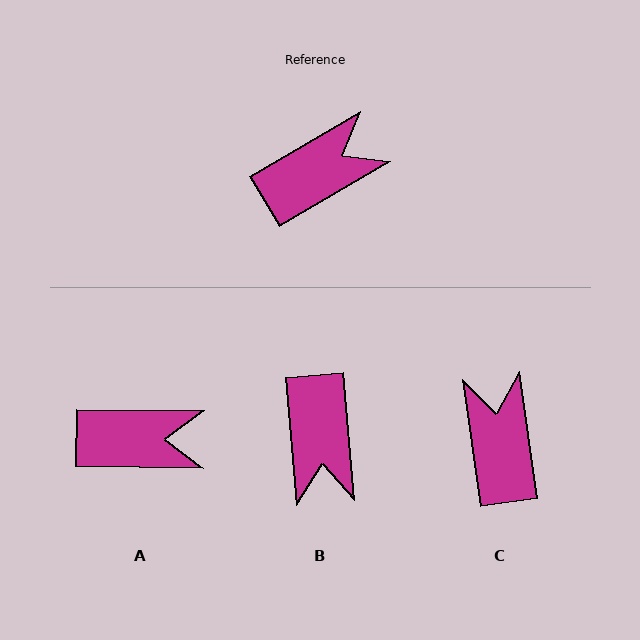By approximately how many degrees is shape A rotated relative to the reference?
Approximately 31 degrees clockwise.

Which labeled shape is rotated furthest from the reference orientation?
B, about 115 degrees away.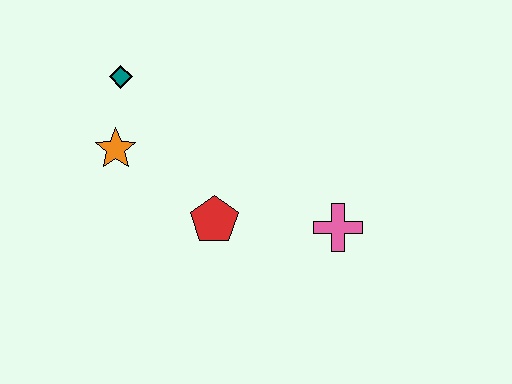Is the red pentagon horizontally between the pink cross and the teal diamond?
Yes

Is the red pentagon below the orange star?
Yes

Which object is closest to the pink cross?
The red pentagon is closest to the pink cross.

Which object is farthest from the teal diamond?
The pink cross is farthest from the teal diamond.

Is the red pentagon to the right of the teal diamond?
Yes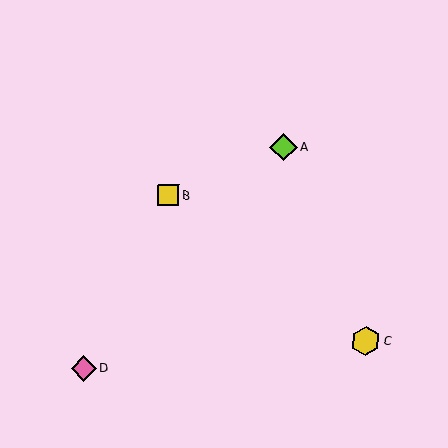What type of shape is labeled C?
Shape C is a yellow hexagon.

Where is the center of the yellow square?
The center of the yellow square is at (168, 195).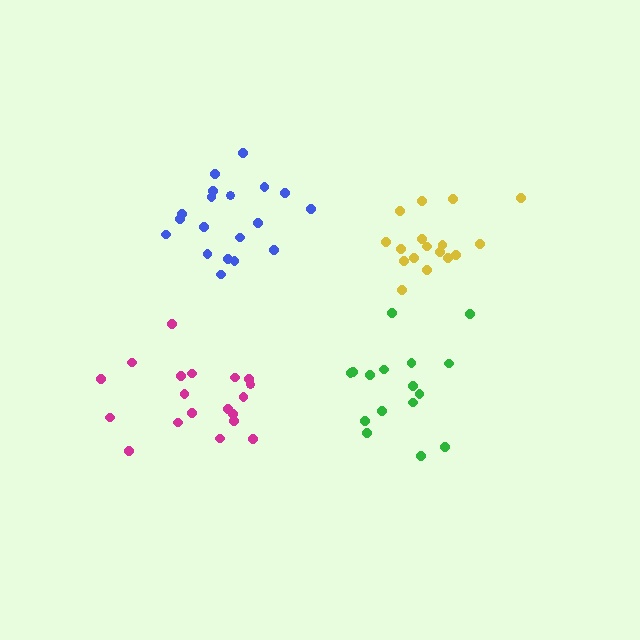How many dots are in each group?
Group 1: 19 dots, Group 2: 16 dots, Group 3: 17 dots, Group 4: 19 dots (71 total).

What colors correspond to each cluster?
The clusters are colored: magenta, green, yellow, blue.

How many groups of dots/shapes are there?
There are 4 groups.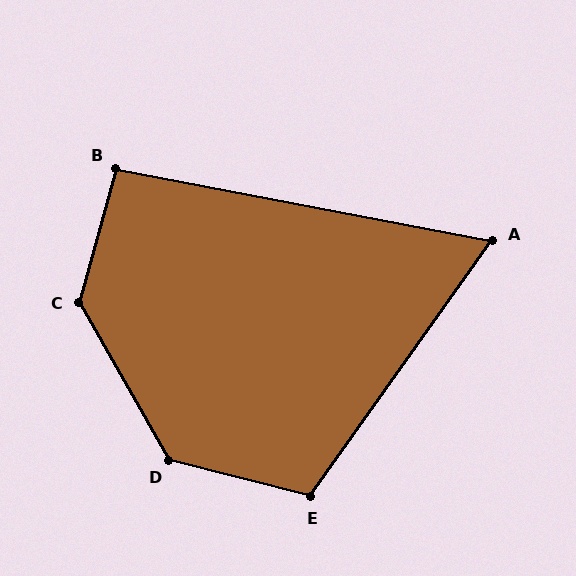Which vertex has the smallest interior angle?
A, at approximately 65 degrees.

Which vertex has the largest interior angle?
C, at approximately 135 degrees.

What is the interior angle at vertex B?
Approximately 95 degrees (approximately right).